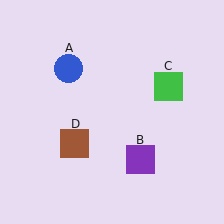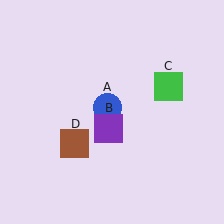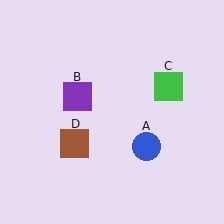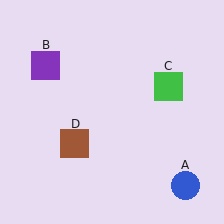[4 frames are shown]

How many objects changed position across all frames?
2 objects changed position: blue circle (object A), purple square (object B).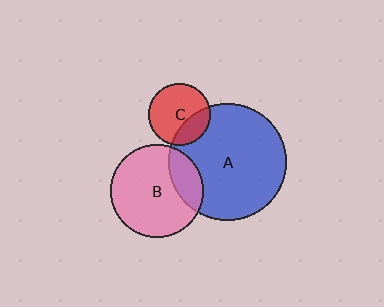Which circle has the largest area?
Circle A (blue).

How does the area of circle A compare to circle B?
Approximately 1.6 times.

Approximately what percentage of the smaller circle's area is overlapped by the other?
Approximately 25%.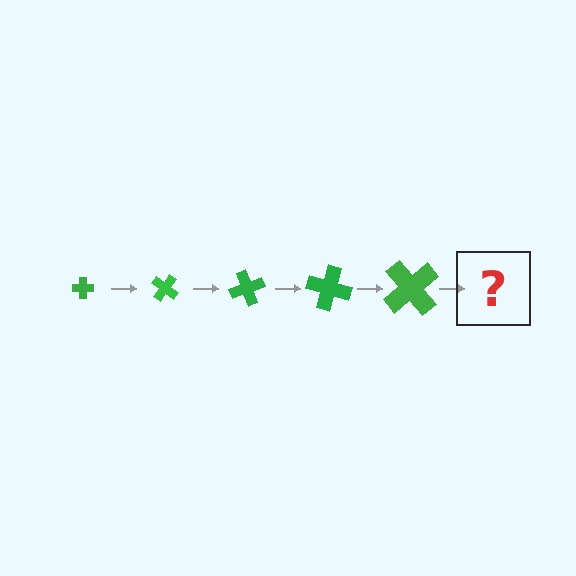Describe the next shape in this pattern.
It should be a cross, larger than the previous one and rotated 175 degrees from the start.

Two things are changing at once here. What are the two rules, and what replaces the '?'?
The two rules are that the cross grows larger each step and it rotates 35 degrees each step. The '?' should be a cross, larger than the previous one and rotated 175 degrees from the start.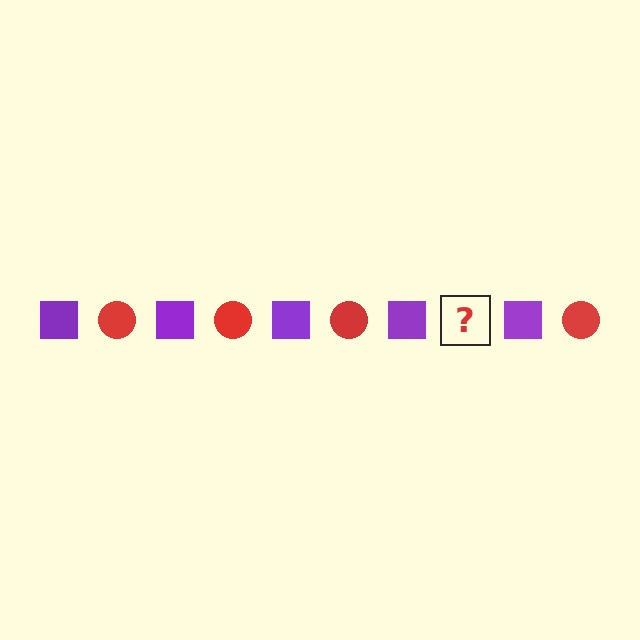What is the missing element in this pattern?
The missing element is a red circle.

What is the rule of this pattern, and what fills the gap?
The rule is that the pattern alternates between purple square and red circle. The gap should be filled with a red circle.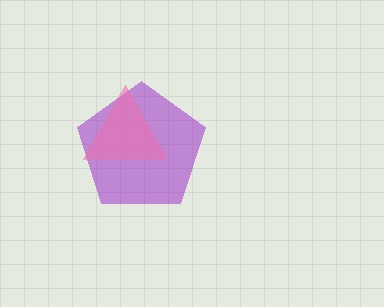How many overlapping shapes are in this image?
There are 2 overlapping shapes in the image.